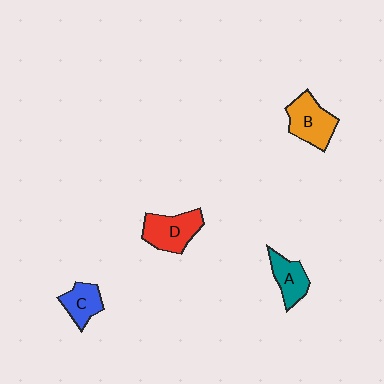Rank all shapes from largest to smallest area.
From largest to smallest: D (red), B (orange), A (teal), C (blue).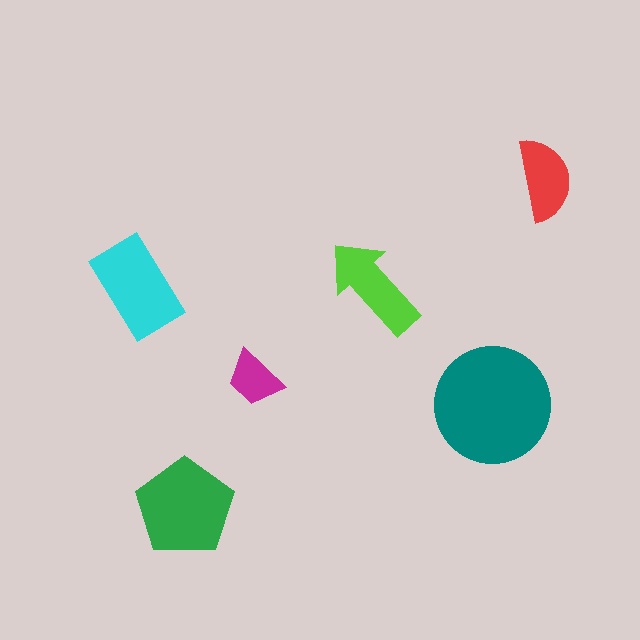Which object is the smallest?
The magenta trapezoid.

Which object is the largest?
The teal circle.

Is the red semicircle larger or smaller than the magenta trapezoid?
Larger.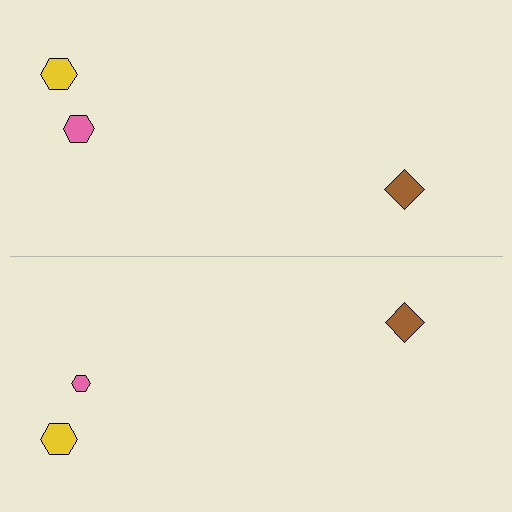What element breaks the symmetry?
The pink hexagon on the bottom side has a different size than its mirror counterpart.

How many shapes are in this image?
There are 6 shapes in this image.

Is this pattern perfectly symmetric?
No, the pattern is not perfectly symmetric. The pink hexagon on the bottom side has a different size than its mirror counterpart.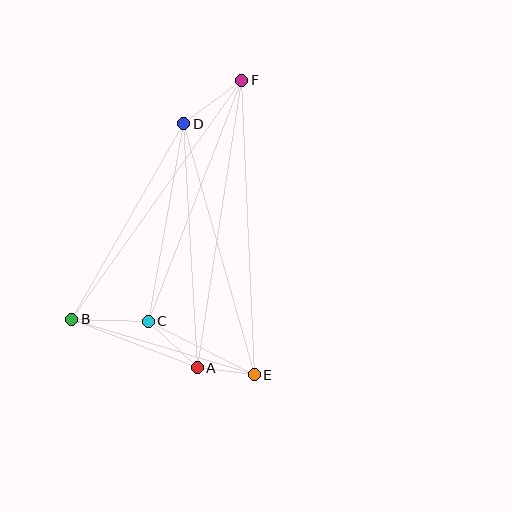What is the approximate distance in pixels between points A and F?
The distance between A and F is approximately 291 pixels.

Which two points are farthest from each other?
Points E and F are farthest from each other.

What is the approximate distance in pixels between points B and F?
The distance between B and F is approximately 293 pixels.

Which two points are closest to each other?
Points A and E are closest to each other.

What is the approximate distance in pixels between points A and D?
The distance between A and D is approximately 245 pixels.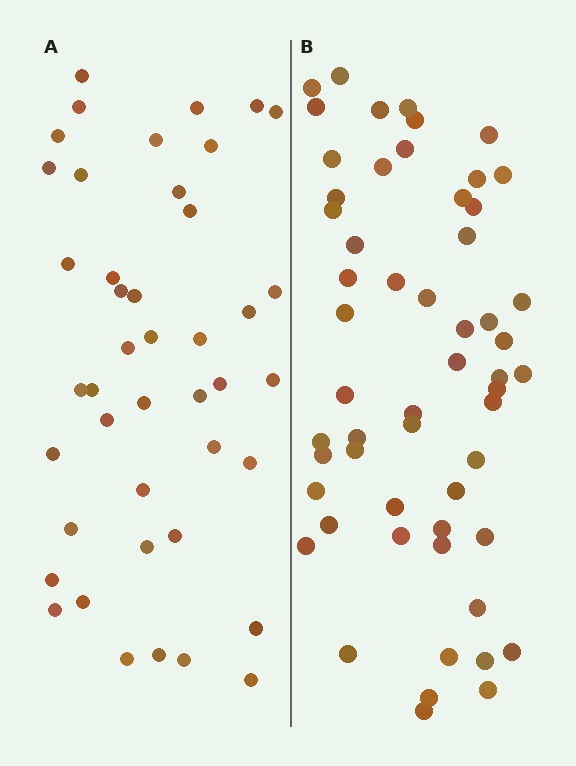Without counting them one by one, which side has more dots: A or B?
Region B (the right region) has more dots.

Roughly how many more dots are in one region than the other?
Region B has approximately 15 more dots than region A.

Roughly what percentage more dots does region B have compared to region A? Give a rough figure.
About 30% more.